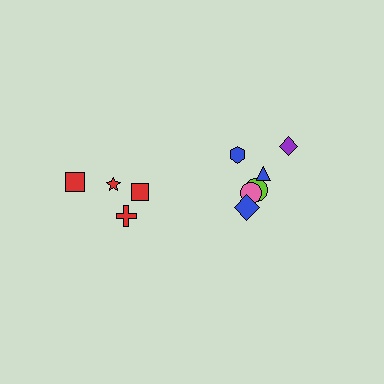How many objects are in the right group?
There are 6 objects.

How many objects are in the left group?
There are 4 objects.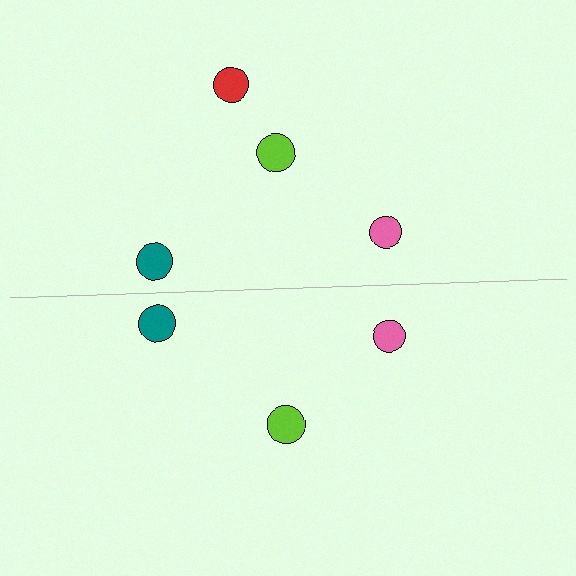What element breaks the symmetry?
A red circle is missing from the bottom side.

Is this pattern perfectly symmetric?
No, the pattern is not perfectly symmetric. A red circle is missing from the bottom side.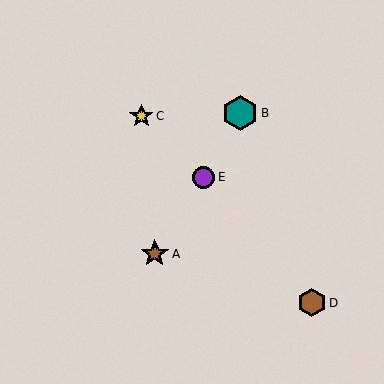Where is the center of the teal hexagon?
The center of the teal hexagon is at (240, 113).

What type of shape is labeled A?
Shape A is a brown star.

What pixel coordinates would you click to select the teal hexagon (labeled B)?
Click at (240, 113) to select the teal hexagon B.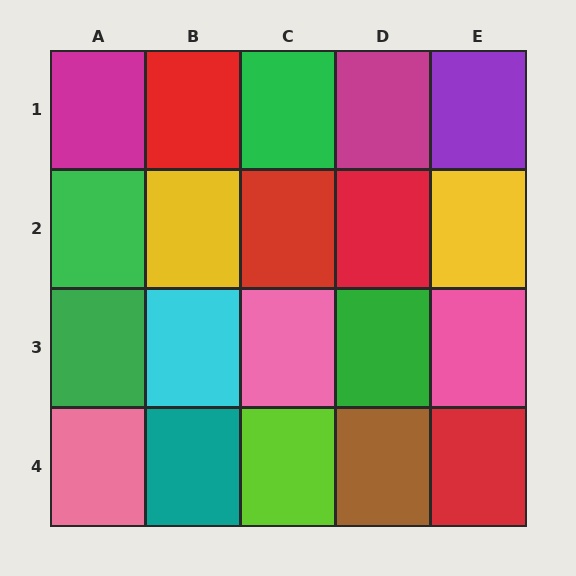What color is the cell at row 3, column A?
Green.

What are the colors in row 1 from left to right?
Magenta, red, green, magenta, purple.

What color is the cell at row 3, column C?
Pink.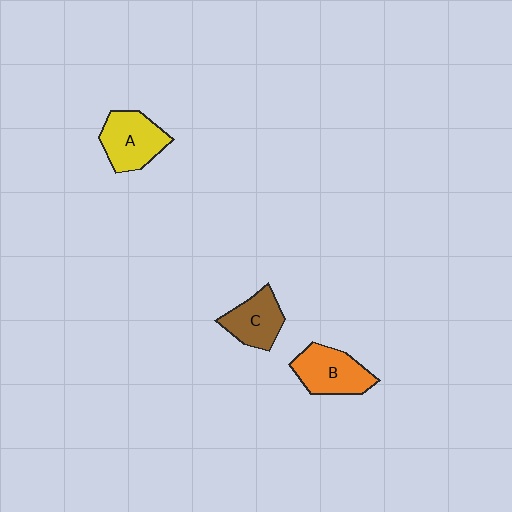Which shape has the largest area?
Shape A (yellow).